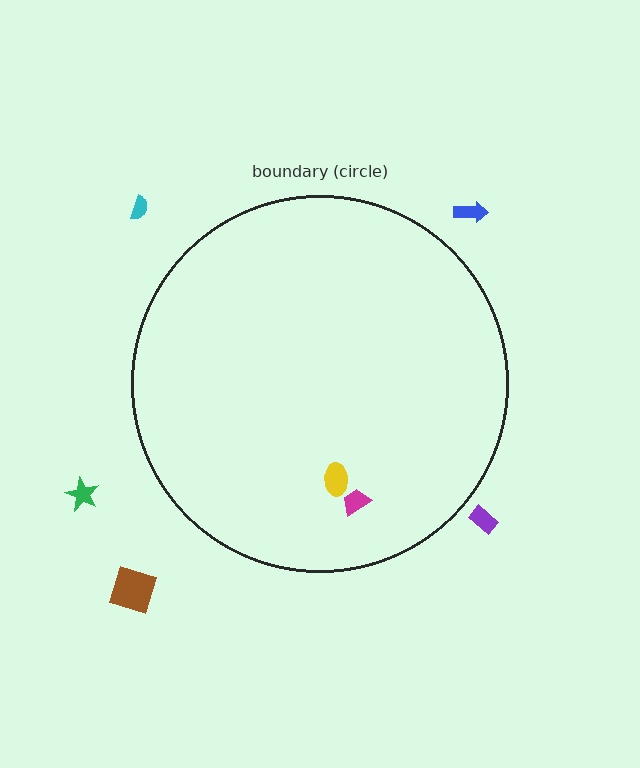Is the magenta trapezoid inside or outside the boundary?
Inside.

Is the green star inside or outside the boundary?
Outside.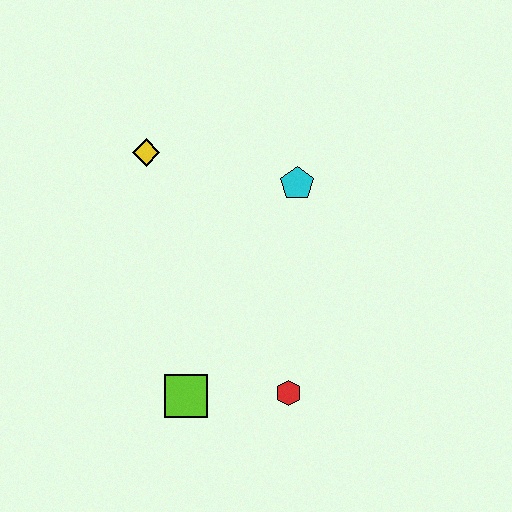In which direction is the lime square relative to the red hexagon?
The lime square is to the left of the red hexagon.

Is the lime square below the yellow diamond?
Yes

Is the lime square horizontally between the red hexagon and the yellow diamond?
Yes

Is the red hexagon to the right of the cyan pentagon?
No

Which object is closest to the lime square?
The red hexagon is closest to the lime square.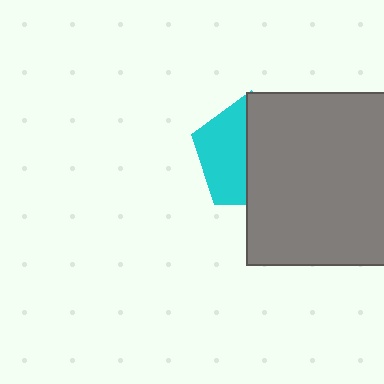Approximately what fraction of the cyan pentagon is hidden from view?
Roughly 57% of the cyan pentagon is hidden behind the gray square.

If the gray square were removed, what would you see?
You would see the complete cyan pentagon.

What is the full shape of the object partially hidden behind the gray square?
The partially hidden object is a cyan pentagon.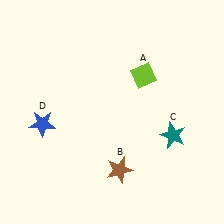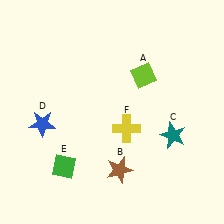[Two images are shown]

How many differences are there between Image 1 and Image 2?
There are 2 differences between the two images.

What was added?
A green diamond (E), a yellow cross (F) were added in Image 2.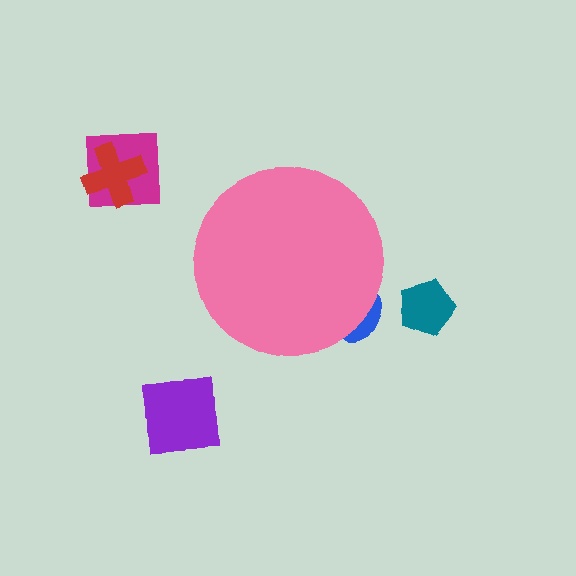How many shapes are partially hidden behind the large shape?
1 shape is partially hidden.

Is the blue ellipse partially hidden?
Yes, the blue ellipse is partially hidden behind the pink circle.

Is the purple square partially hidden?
No, the purple square is fully visible.